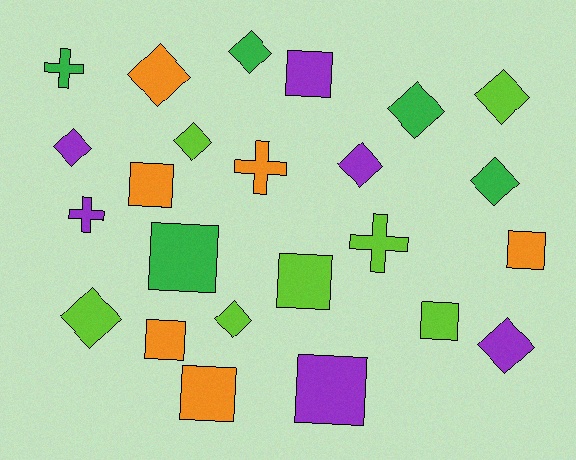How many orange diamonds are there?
There is 1 orange diamond.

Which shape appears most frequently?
Diamond, with 11 objects.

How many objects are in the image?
There are 24 objects.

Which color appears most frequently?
Lime, with 7 objects.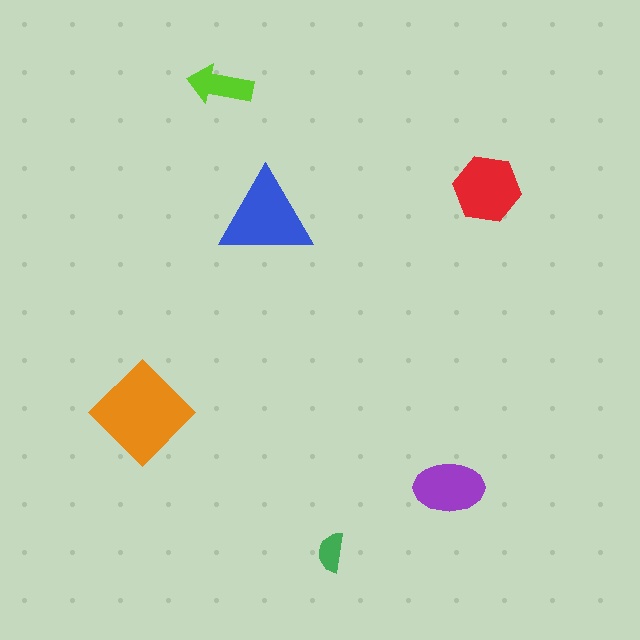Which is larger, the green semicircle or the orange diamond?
The orange diamond.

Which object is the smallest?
The green semicircle.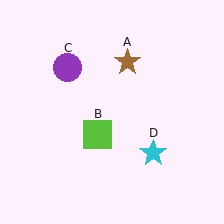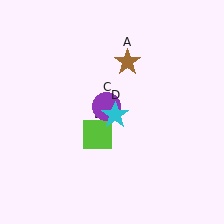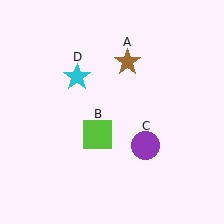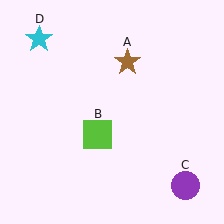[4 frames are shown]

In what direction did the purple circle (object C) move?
The purple circle (object C) moved down and to the right.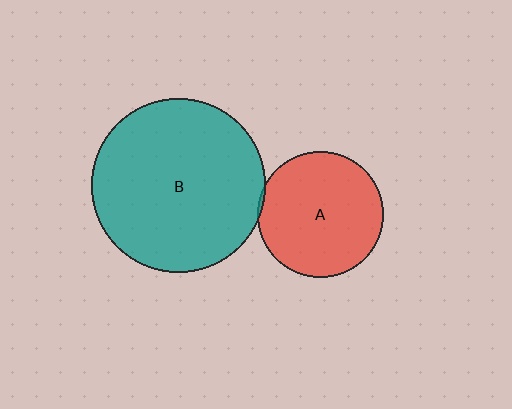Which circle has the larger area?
Circle B (teal).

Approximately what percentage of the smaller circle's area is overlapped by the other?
Approximately 5%.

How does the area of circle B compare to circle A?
Approximately 1.9 times.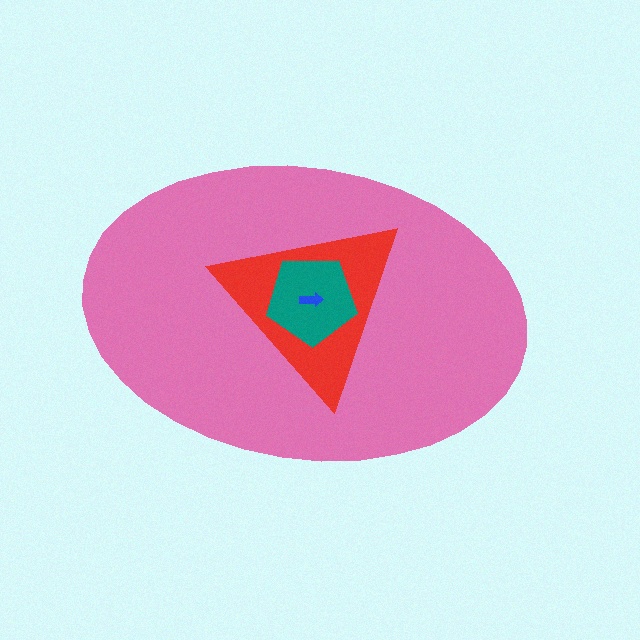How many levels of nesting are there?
4.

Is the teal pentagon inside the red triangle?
Yes.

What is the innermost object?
The blue arrow.